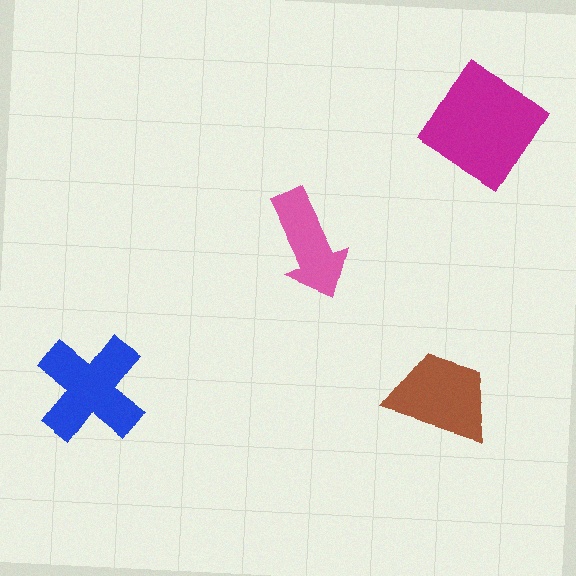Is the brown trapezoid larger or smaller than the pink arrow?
Larger.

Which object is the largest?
The magenta diamond.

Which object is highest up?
The magenta diamond is topmost.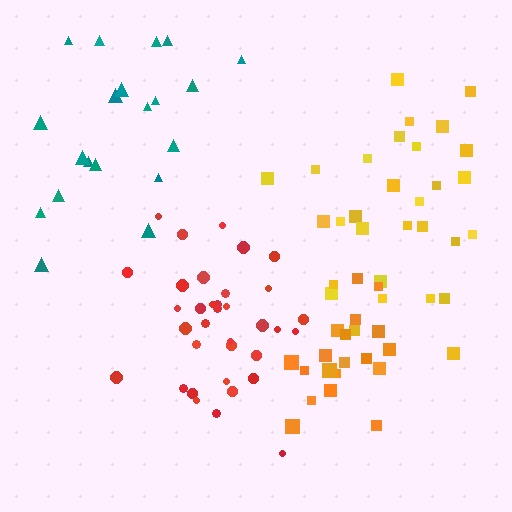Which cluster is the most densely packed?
Orange.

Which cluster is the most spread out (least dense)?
Teal.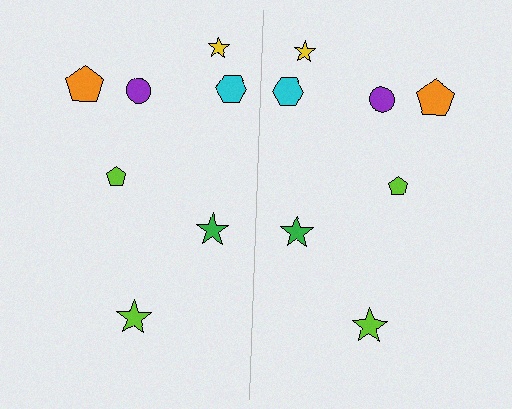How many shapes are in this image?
There are 14 shapes in this image.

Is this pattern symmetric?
Yes, this pattern has bilateral (reflection) symmetry.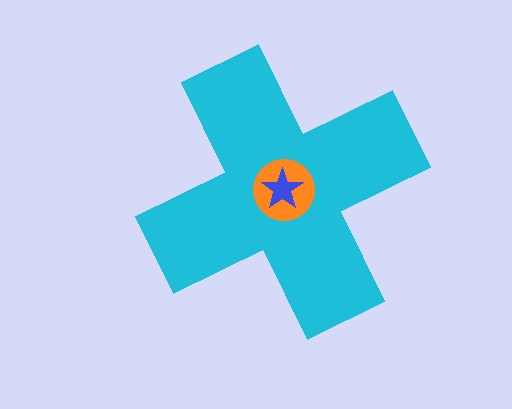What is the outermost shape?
The cyan cross.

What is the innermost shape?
The blue star.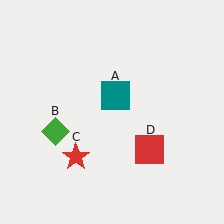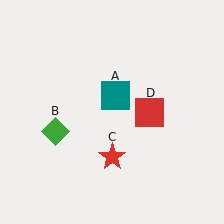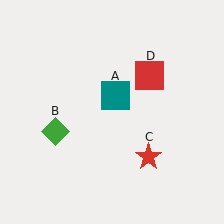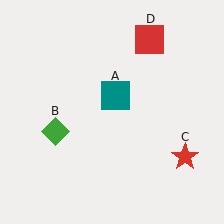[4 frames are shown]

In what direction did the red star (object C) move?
The red star (object C) moved right.